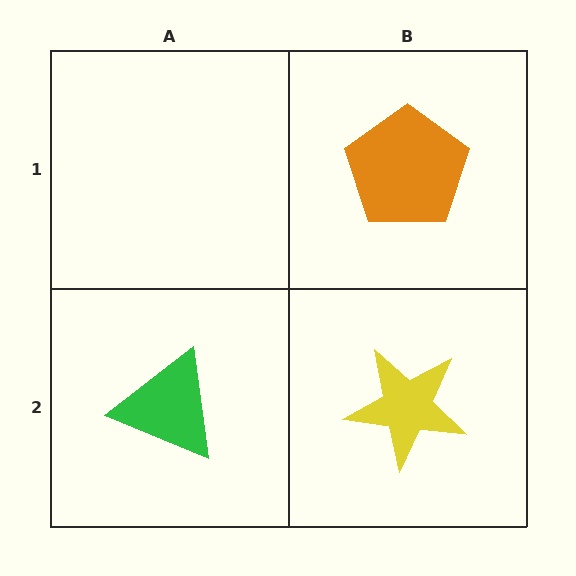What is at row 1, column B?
An orange pentagon.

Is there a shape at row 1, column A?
No, that cell is empty.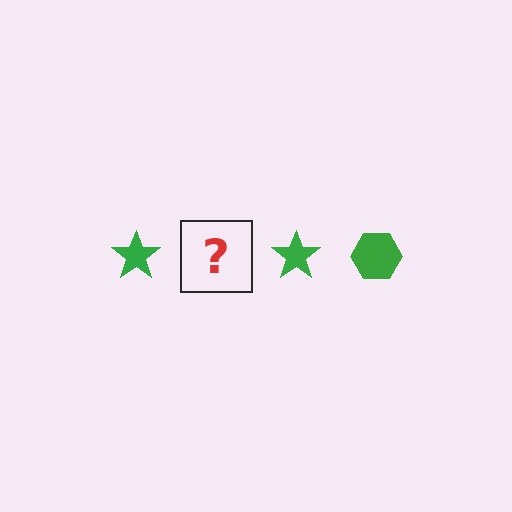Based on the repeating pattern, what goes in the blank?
The blank should be a green hexagon.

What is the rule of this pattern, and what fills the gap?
The rule is that the pattern cycles through star, hexagon shapes in green. The gap should be filled with a green hexagon.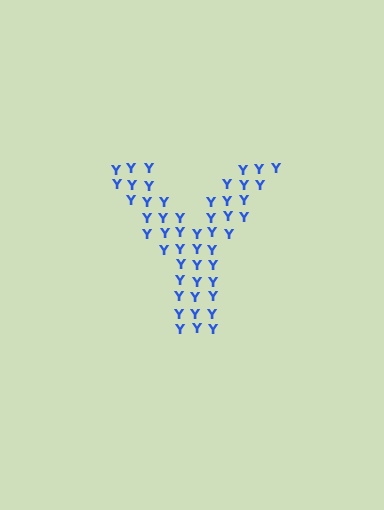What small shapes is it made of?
It is made of small letter Y's.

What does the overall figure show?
The overall figure shows the letter Y.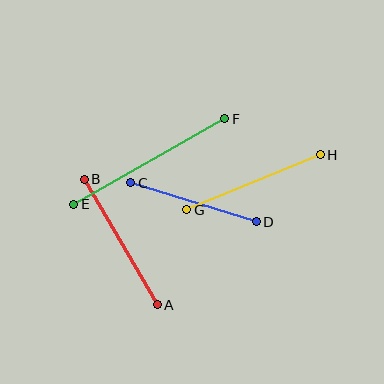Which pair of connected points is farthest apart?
Points E and F are farthest apart.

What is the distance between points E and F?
The distance is approximately 173 pixels.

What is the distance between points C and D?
The distance is approximately 131 pixels.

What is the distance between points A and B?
The distance is approximately 145 pixels.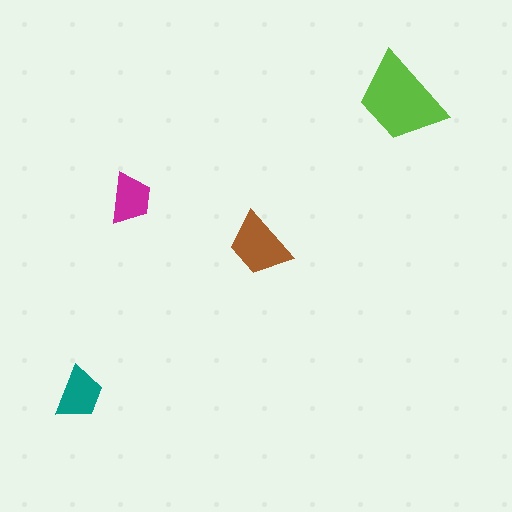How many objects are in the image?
There are 4 objects in the image.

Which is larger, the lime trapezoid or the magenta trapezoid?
The lime one.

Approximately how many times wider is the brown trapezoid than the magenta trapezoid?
About 1.5 times wider.